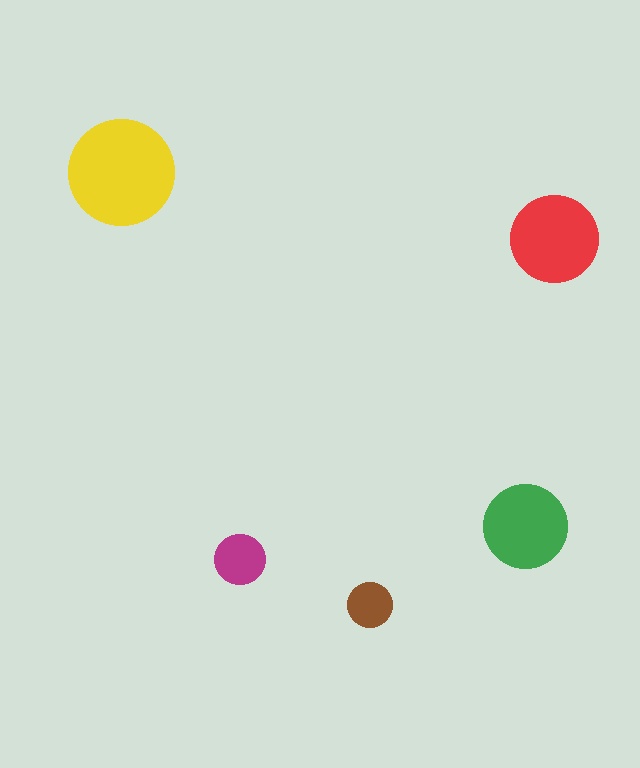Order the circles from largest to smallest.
the yellow one, the red one, the green one, the magenta one, the brown one.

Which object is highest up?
The yellow circle is topmost.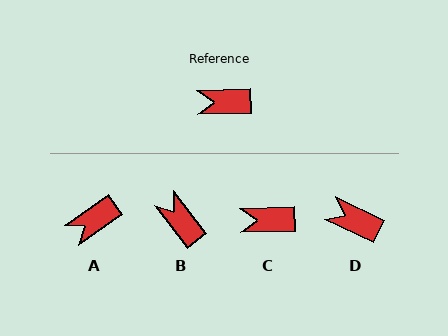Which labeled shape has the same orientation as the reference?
C.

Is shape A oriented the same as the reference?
No, it is off by about 34 degrees.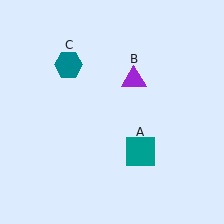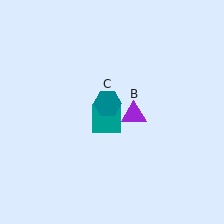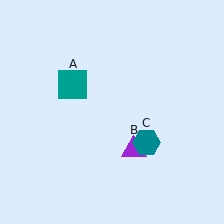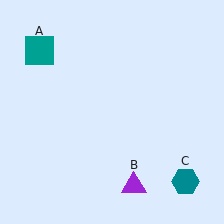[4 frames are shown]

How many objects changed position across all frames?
3 objects changed position: teal square (object A), purple triangle (object B), teal hexagon (object C).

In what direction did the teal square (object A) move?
The teal square (object A) moved up and to the left.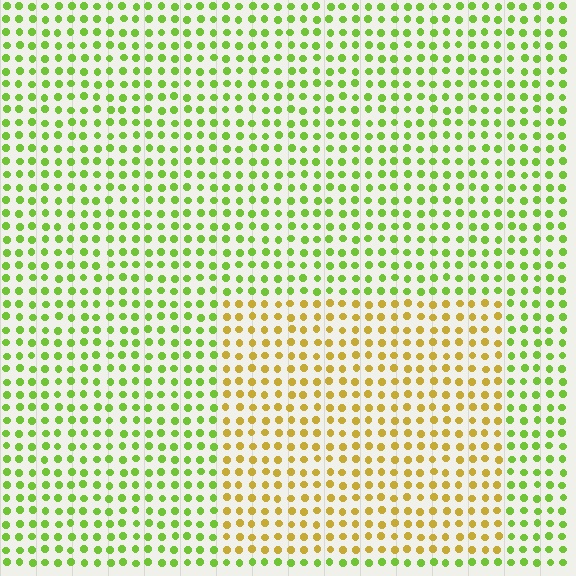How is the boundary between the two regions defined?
The boundary is defined purely by a slight shift in hue (about 47 degrees). Spacing, size, and orientation are identical on both sides.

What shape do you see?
I see a rectangle.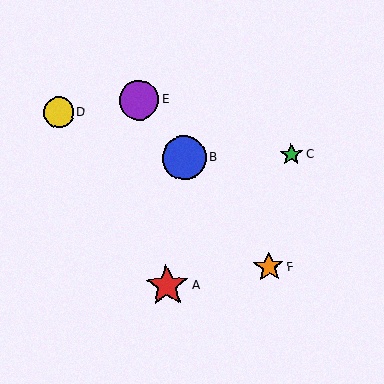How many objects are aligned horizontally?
2 objects (B, C) are aligned horizontally.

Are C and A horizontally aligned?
No, C is at y≈154 and A is at y≈286.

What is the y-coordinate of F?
Object F is at y≈267.